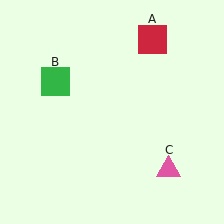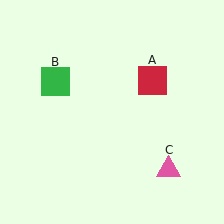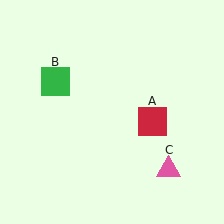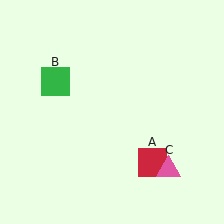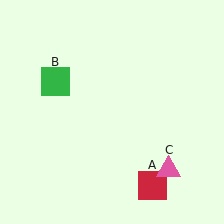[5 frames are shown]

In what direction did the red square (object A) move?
The red square (object A) moved down.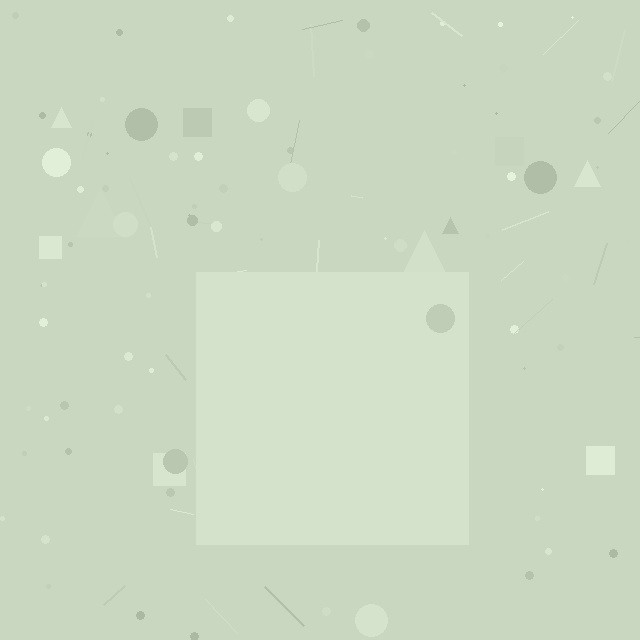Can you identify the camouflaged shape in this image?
The camouflaged shape is a square.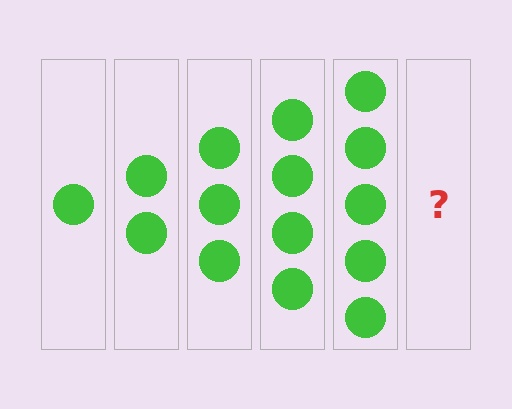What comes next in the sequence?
The next element should be 6 circles.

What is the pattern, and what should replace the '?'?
The pattern is that each step adds one more circle. The '?' should be 6 circles.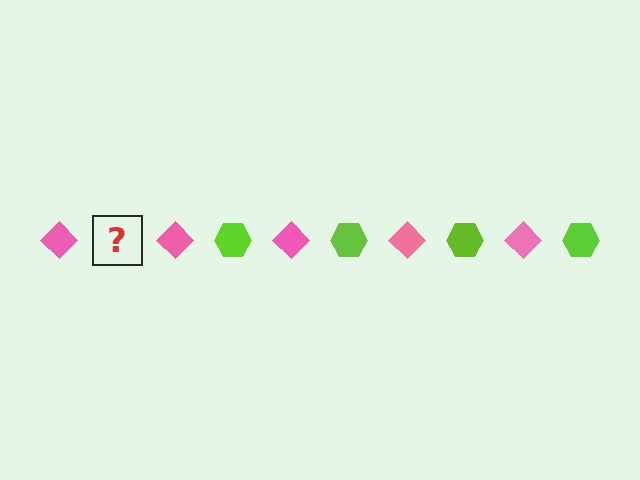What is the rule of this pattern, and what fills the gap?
The rule is that the pattern alternates between pink diamond and lime hexagon. The gap should be filled with a lime hexagon.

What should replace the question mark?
The question mark should be replaced with a lime hexagon.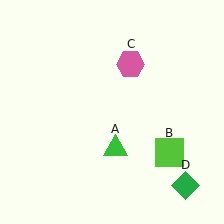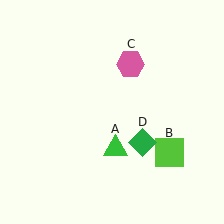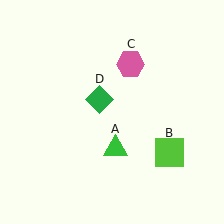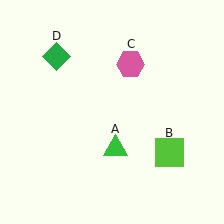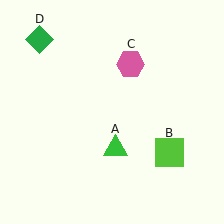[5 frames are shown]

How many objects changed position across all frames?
1 object changed position: green diamond (object D).